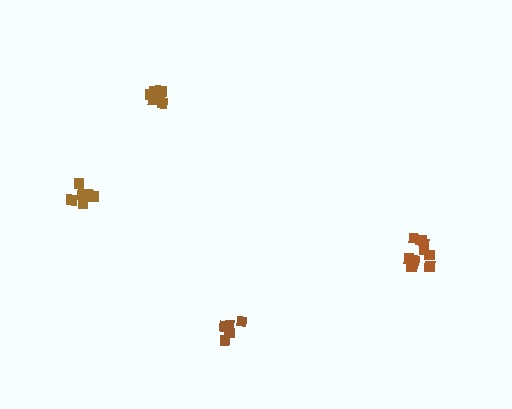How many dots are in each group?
Group 1: 9 dots, Group 2: 10 dots, Group 3: 8 dots, Group 4: 5 dots (32 total).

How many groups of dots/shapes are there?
There are 4 groups.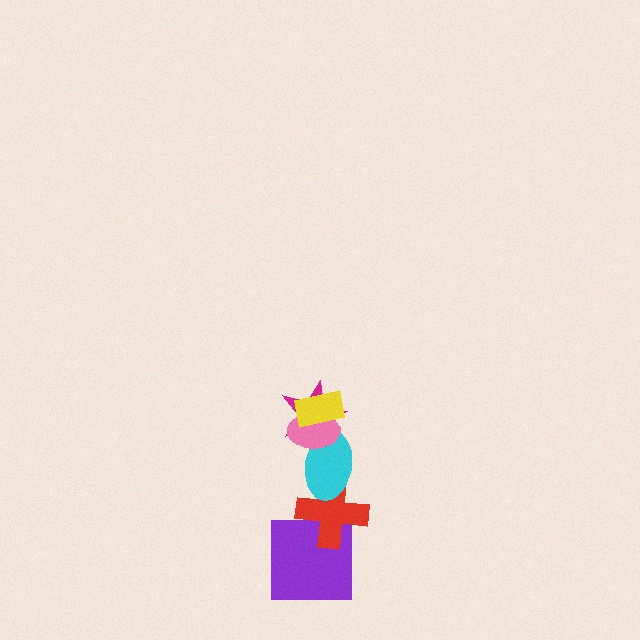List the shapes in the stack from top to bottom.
From top to bottom: the yellow rectangle, the pink ellipse, the magenta star, the cyan ellipse, the red cross, the purple square.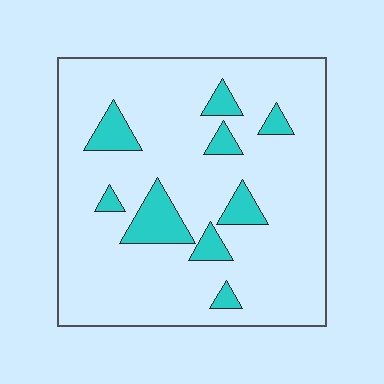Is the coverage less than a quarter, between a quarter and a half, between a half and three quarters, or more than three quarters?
Less than a quarter.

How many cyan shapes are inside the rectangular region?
9.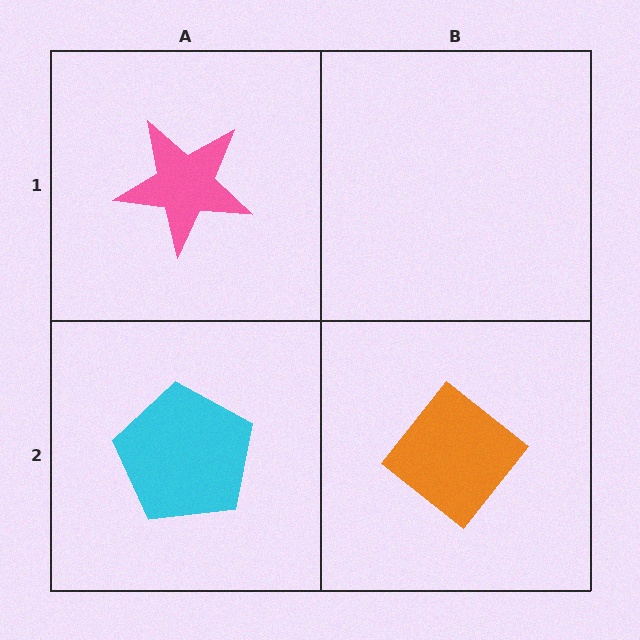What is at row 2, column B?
An orange diamond.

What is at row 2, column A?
A cyan pentagon.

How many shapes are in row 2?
2 shapes.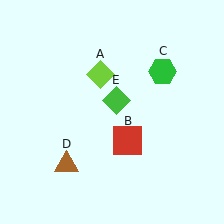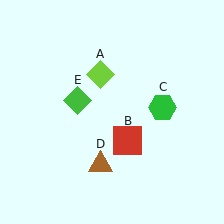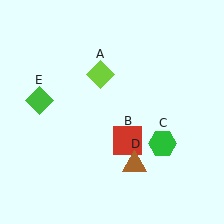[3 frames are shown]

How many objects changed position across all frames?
3 objects changed position: green hexagon (object C), brown triangle (object D), green diamond (object E).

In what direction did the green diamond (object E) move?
The green diamond (object E) moved left.